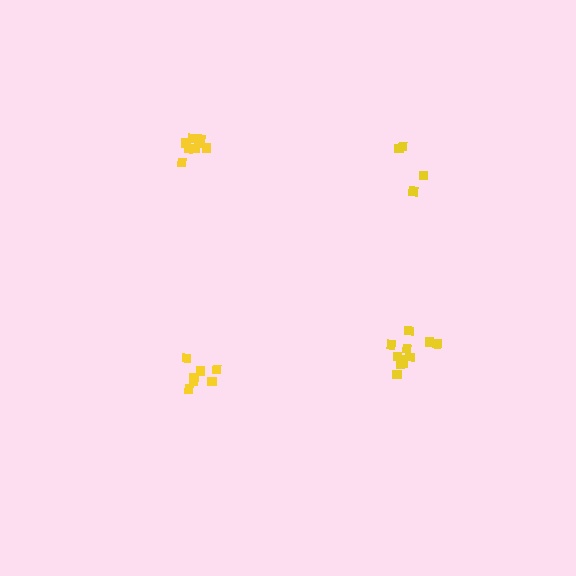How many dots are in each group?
Group 1: 7 dots, Group 2: 9 dots, Group 3: 11 dots, Group 4: 5 dots (32 total).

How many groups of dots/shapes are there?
There are 4 groups.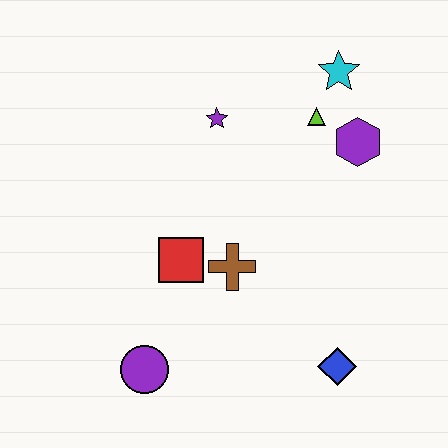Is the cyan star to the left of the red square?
No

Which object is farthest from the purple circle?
The cyan star is farthest from the purple circle.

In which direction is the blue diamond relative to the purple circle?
The blue diamond is to the right of the purple circle.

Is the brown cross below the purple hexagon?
Yes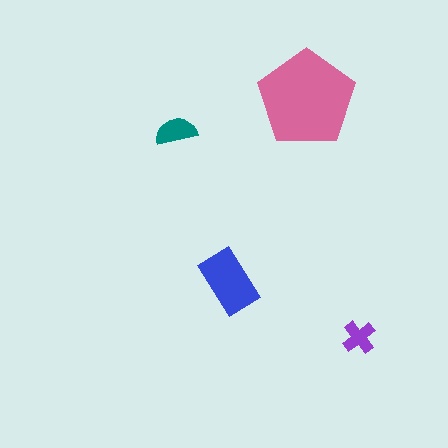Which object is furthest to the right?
The purple cross is rightmost.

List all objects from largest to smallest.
The pink pentagon, the blue rectangle, the teal semicircle, the purple cross.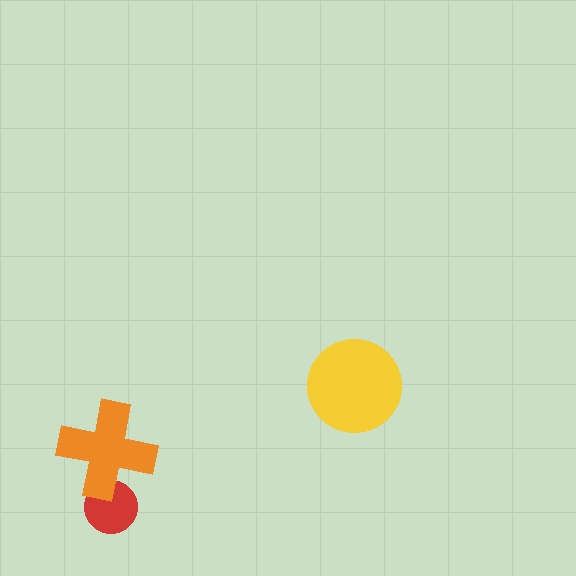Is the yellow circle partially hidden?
No, no other shape covers it.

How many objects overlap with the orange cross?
1 object overlaps with the orange cross.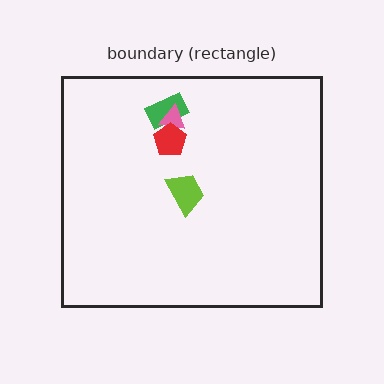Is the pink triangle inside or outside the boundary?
Inside.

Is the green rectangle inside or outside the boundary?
Inside.